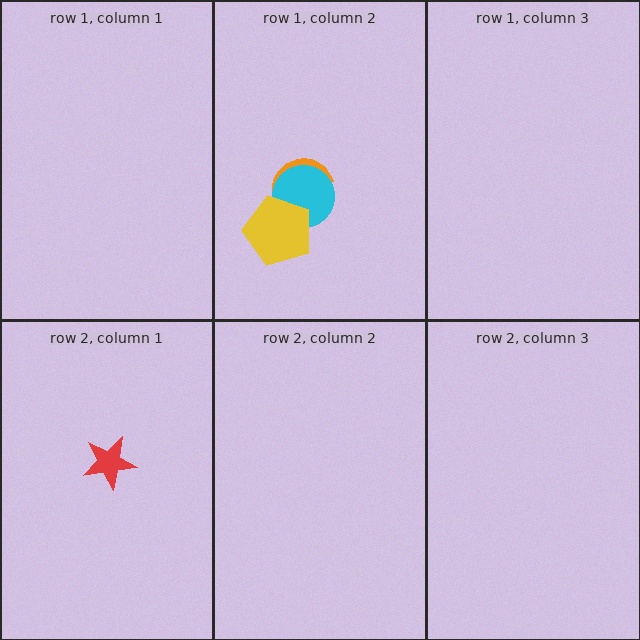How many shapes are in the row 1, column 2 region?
3.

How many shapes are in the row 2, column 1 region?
1.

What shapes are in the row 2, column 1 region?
The red star.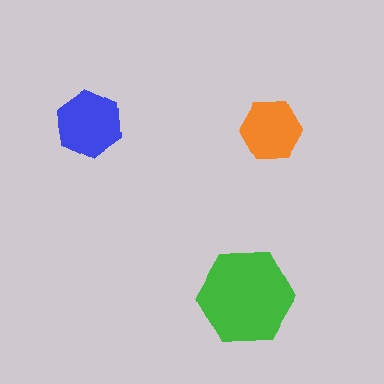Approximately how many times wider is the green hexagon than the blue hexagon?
About 1.5 times wider.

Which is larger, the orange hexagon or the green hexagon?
The green one.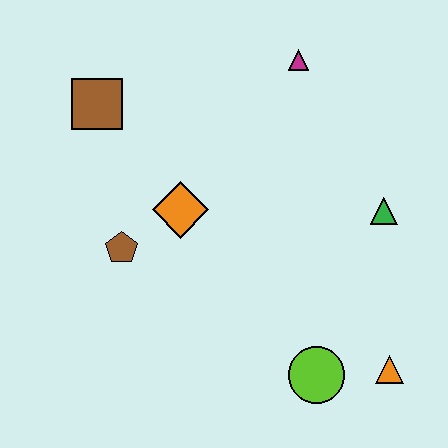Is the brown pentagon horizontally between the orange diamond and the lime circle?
No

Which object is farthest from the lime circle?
The brown square is farthest from the lime circle.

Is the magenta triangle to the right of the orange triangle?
No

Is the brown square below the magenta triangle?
Yes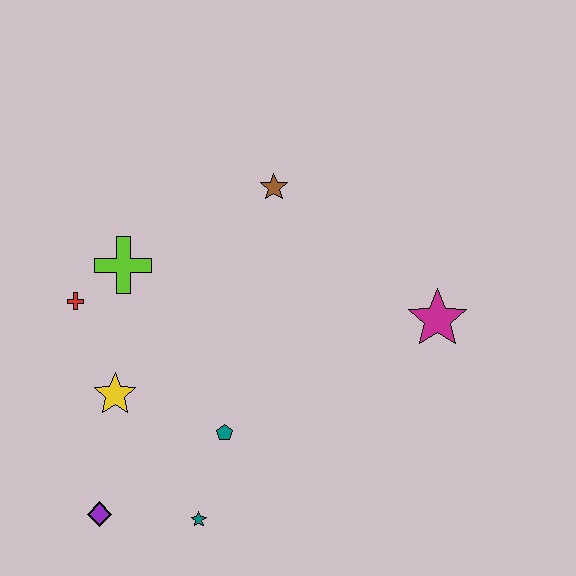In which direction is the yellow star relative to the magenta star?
The yellow star is to the left of the magenta star.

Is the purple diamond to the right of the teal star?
No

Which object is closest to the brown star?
The lime cross is closest to the brown star.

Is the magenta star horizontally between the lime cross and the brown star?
No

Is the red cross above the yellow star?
Yes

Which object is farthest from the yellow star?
The magenta star is farthest from the yellow star.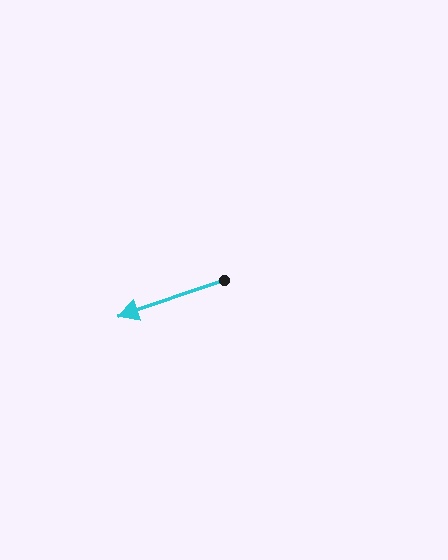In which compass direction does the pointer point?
West.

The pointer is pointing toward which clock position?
Roughly 8 o'clock.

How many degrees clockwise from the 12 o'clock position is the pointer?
Approximately 251 degrees.